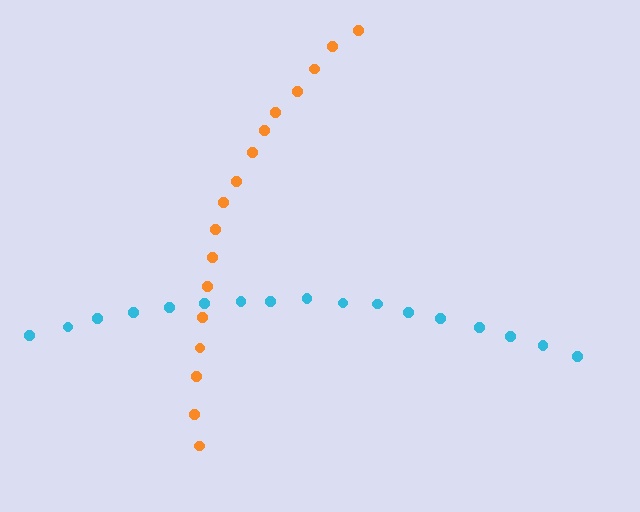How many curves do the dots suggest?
There are 2 distinct paths.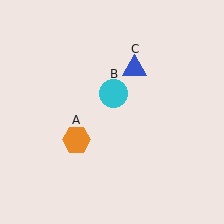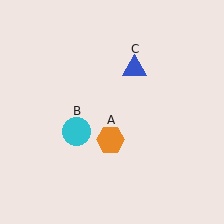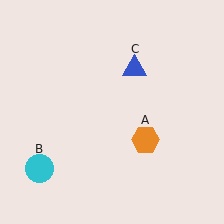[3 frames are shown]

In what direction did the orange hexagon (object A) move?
The orange hexagon (object A) moved right.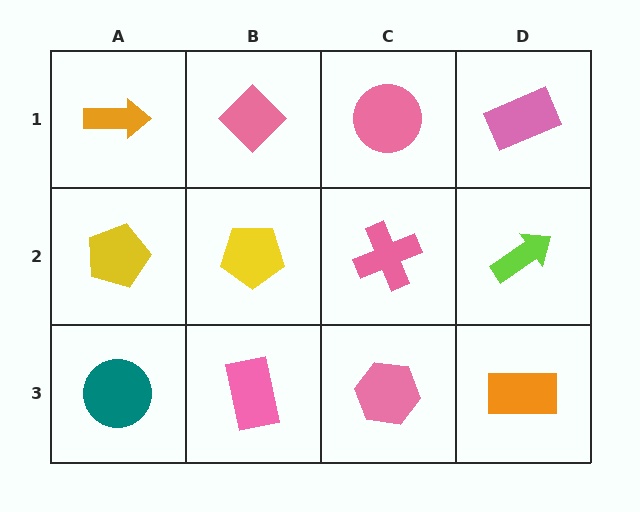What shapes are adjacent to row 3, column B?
A yellow pentagon (row 2, column B), a teal circle (row 3, column A), a pink hexagon (row 3, column C).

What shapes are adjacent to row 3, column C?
A pink cross (row 2, column C), a pink rectangle (row 3, column B), an orange rectangle (row 3, column D).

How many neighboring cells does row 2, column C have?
4.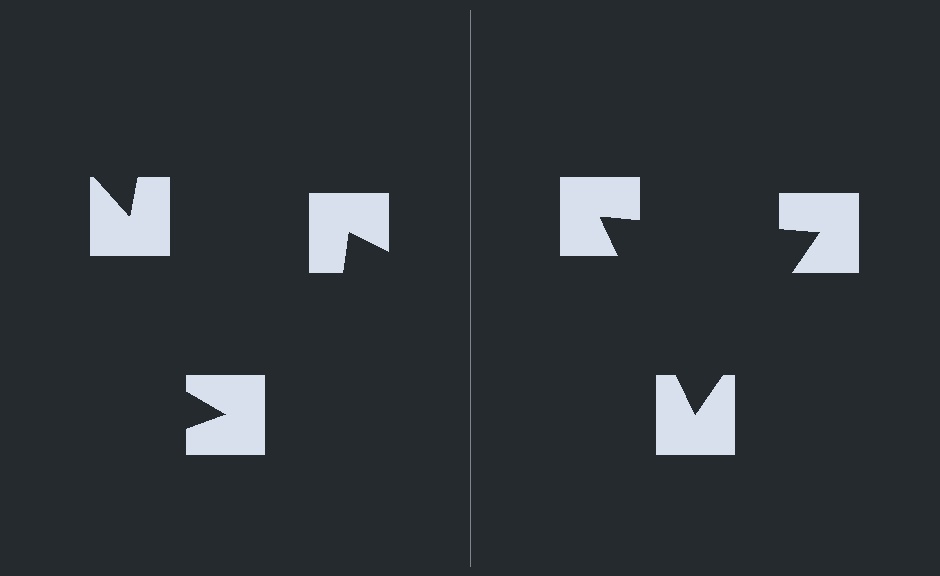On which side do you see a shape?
An illusory triangle appears on the right side. On the left side the wedge cuts are rotated, so no coherent shape forms.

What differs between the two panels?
The notched squares are positioned identically on both sides; only the wedge orientations differ. On the right they align to a triangle; on the left they are misaligned.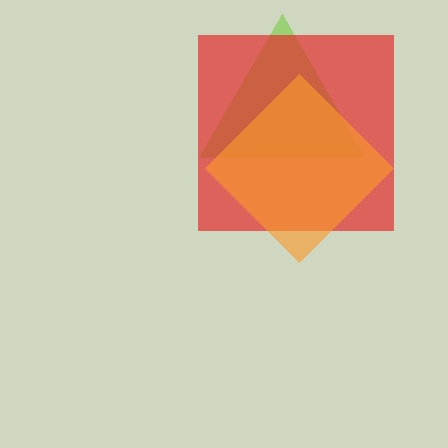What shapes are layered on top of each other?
The layered shapes are: a lime triangle, a red square, an orange diamond.